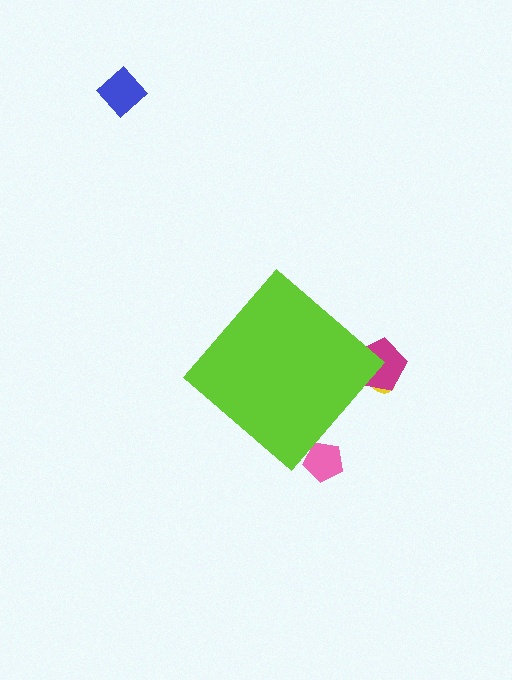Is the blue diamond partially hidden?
No, the blue diamond is fully visible.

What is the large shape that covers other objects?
A lime diamond.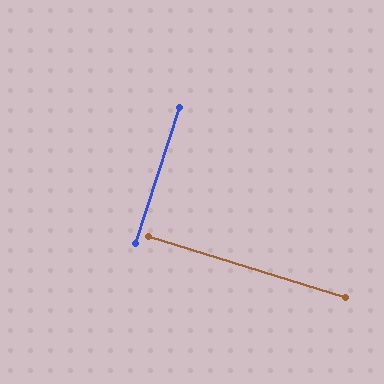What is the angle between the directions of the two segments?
Approximately 90 degrees.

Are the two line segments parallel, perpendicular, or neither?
Perpendicular — they meet at approximately 90°.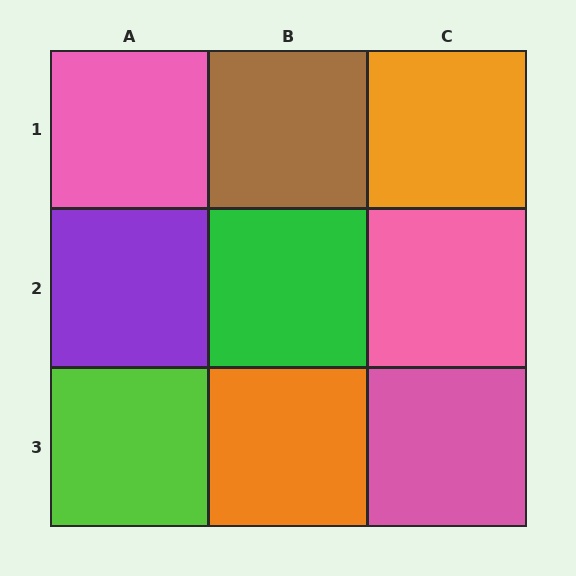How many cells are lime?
1 cell is lime.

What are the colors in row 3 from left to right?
Lime, orange, pink.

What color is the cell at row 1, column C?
Orange.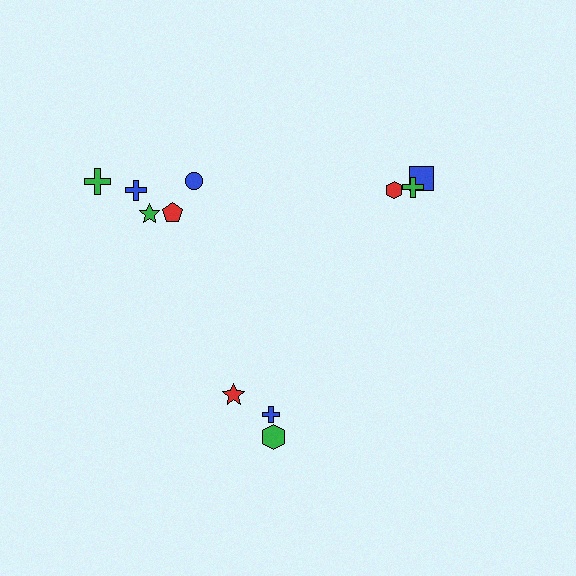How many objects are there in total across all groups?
There are 11 objects.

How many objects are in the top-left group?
There are 5 objects.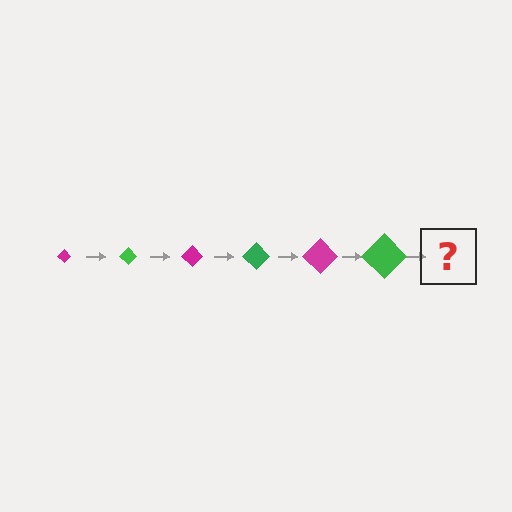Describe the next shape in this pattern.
It should be a magenta diamond, larger than the previous one.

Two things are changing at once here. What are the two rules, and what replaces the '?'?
The two rules are that the diamond grows larger each step and the color cycles through magenta and green. The '?' should be a magenta diamond, larger than the previous one.